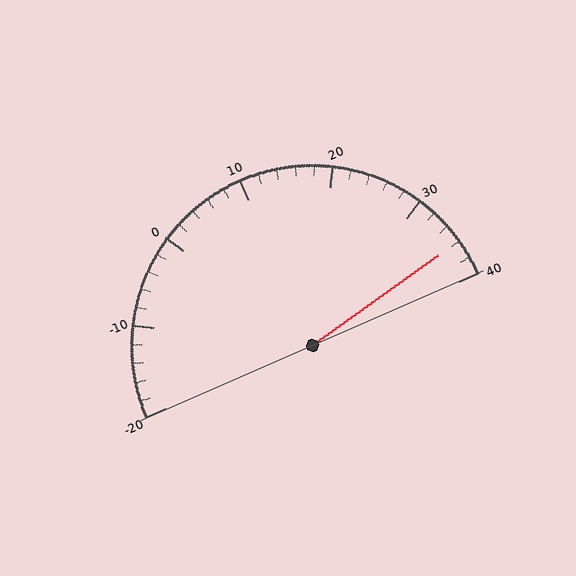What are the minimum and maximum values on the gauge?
The gauge ranges from -20 to 40.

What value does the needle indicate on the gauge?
The needle indicates approximately 36.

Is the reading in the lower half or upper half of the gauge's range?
The reading is in the upper half of the range (-20 to 40).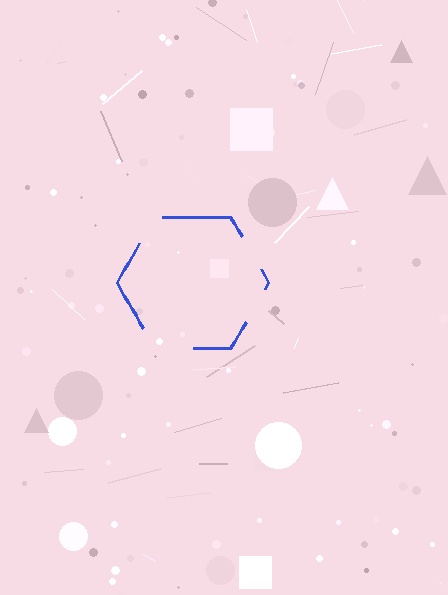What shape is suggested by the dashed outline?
The dashed outline suggests a hexagon.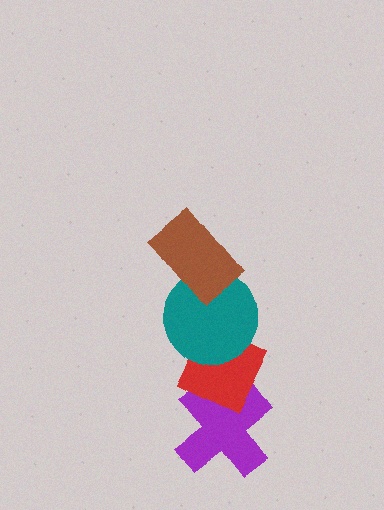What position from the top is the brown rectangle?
The brown rectangle is 1st from the top.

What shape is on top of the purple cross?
The red diamond is on top of the purple cross.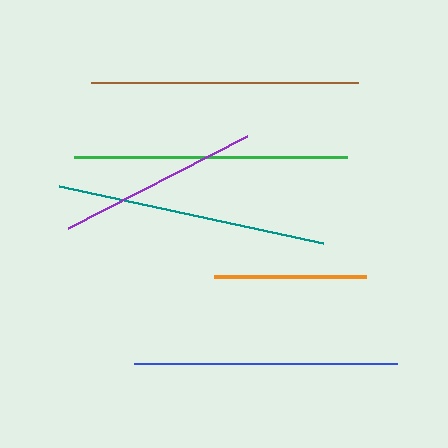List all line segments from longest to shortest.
From longest to shortest: green, teal, brown, blue, purple, orange.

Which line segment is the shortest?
The orange line is the shortest at approximately 152 pixels.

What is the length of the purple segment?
The purple segment is approximately 202 pixels long.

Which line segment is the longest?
The green line is the longest at approximately 273 pixels.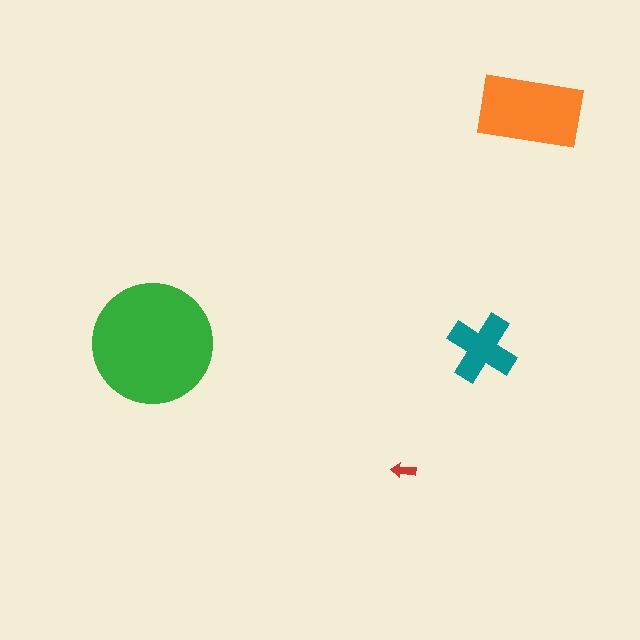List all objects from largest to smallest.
The green circle, the orange rectangle, the teal cross, the red arrow.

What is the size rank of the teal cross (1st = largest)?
3rd.